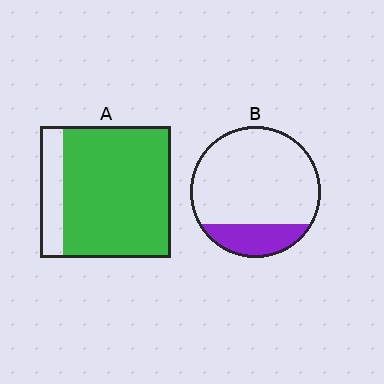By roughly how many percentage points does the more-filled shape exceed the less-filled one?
By roughly 60 percentage points (A over B).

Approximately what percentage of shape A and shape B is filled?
A is approximately 80% and B is approximately 20%.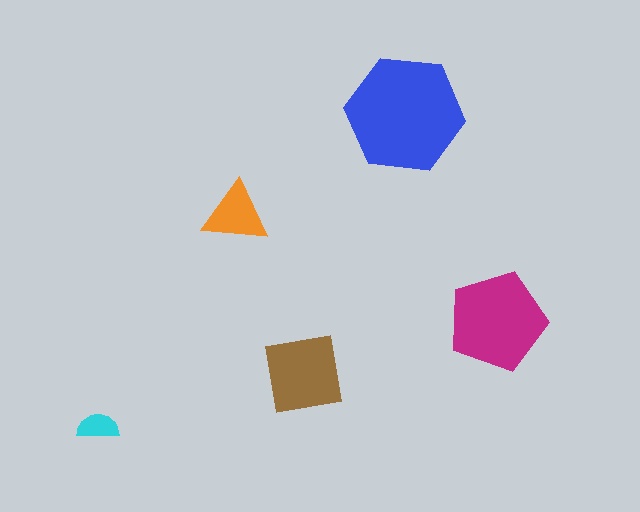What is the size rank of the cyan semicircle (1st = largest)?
5th.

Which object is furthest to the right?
The magenta pentagon is rightmost.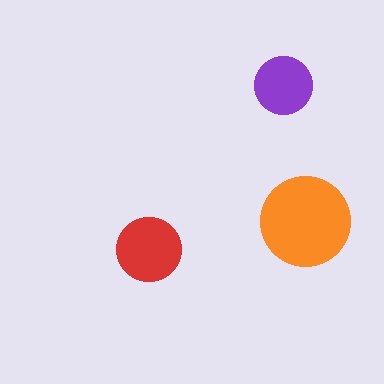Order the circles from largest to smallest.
the orange one, the red one, the purple one.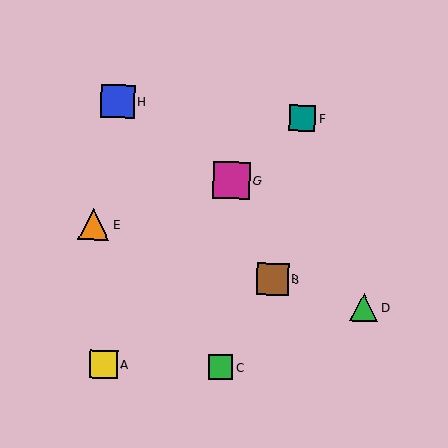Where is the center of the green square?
The center of the green square is at (220, 367).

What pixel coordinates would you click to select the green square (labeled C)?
Click at (220, 367) to select the green square C.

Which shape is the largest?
The magenta square (labeled G) is the largest.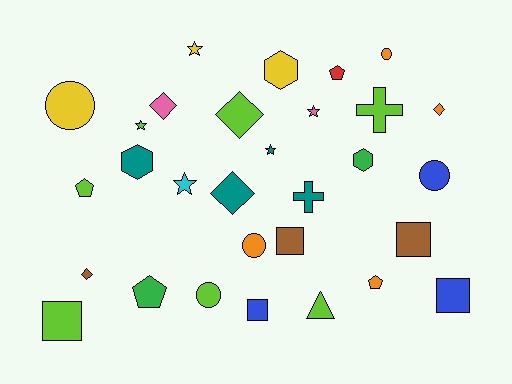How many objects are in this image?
There are 30 objects.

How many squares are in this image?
There are 5 squares.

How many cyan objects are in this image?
There is 1 cyan object.